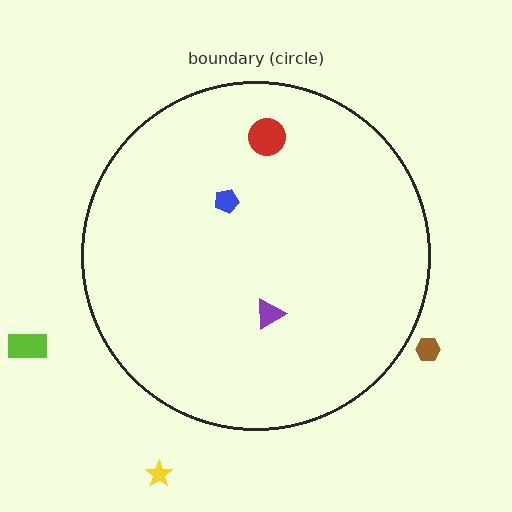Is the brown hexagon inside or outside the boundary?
Outside.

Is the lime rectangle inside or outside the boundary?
Outside.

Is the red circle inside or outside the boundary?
Inside.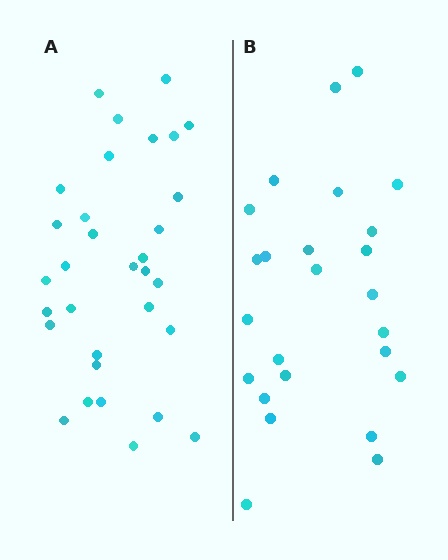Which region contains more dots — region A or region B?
Region A (the left region) has more dots.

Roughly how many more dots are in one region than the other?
Region A has roughly 8 or so more dots than region B.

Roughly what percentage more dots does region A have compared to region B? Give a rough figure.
About 30% more.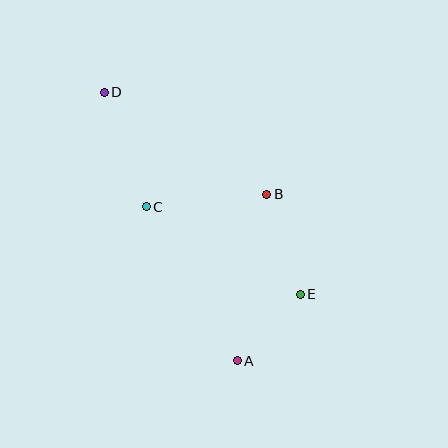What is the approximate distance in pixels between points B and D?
The distance between B and D is approximately 192 pixels.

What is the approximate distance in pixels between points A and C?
The distance between A and C is approximately 179 pixels.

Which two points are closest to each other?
Points A and E are closest to each other.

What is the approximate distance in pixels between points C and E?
The distance between C and E is approximately 177 pixels.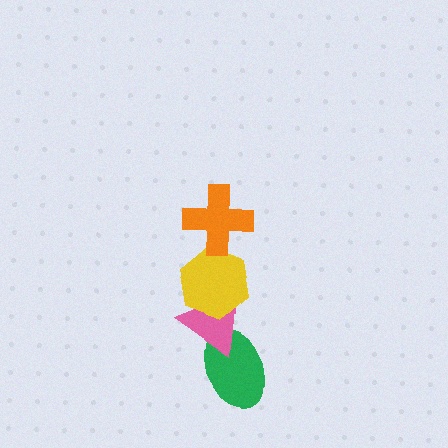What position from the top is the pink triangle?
The pink triangle is 3rd from the top.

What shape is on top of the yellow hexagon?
The orange cross is on top of the yellow hexagon.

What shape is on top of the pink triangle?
The yellow hexagon is on top of the pink triangle.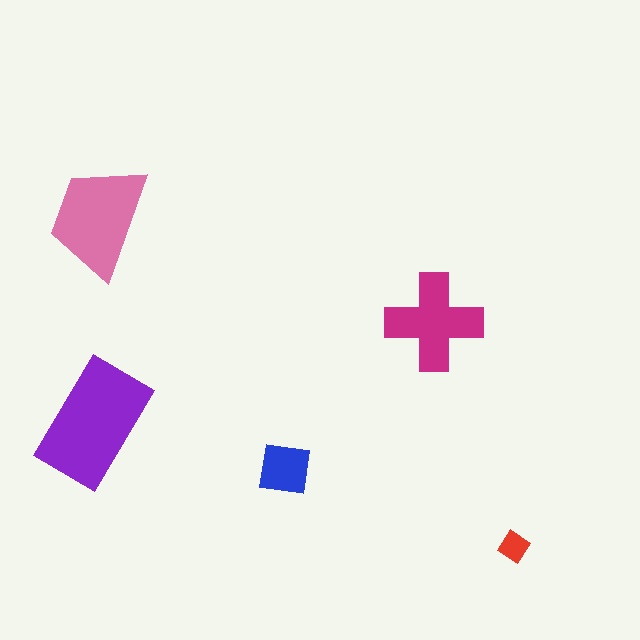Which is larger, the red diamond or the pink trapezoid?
The pink trapezoid.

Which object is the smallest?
The red diamond.